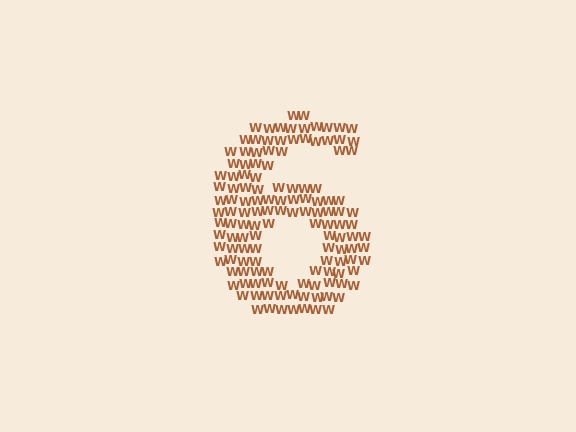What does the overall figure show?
The overall figure shows the digit 6.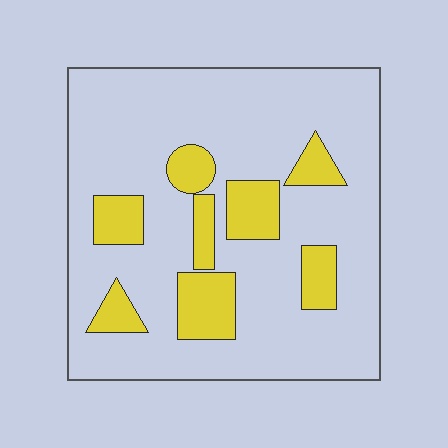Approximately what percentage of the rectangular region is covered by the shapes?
Approximately 20%.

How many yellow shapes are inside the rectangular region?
8.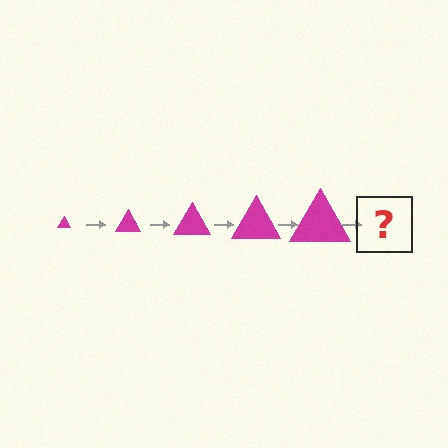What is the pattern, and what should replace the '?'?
The pattern is that the triangle gets progressively larger each step. The '?' should be a magenta triangle, larger than the previous one.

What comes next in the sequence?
The next element should be a magenta triangle, larger than the previous one.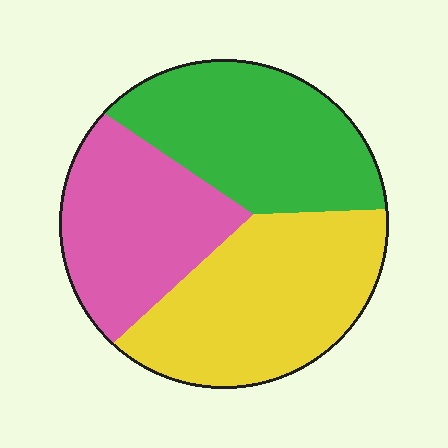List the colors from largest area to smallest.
From largest to smallest: yellow, green, pink.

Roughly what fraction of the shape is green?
Green takes up about one third (1/3) of the shape.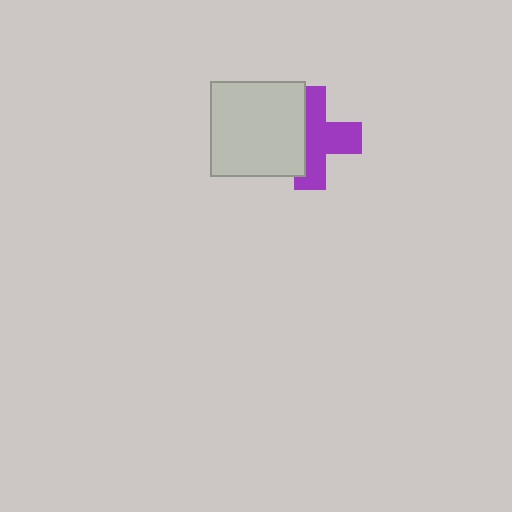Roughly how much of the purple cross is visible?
About half of it is visible (roughly 60%).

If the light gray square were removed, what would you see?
You would see the complete purple cross.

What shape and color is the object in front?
The object in front is a light gray square.